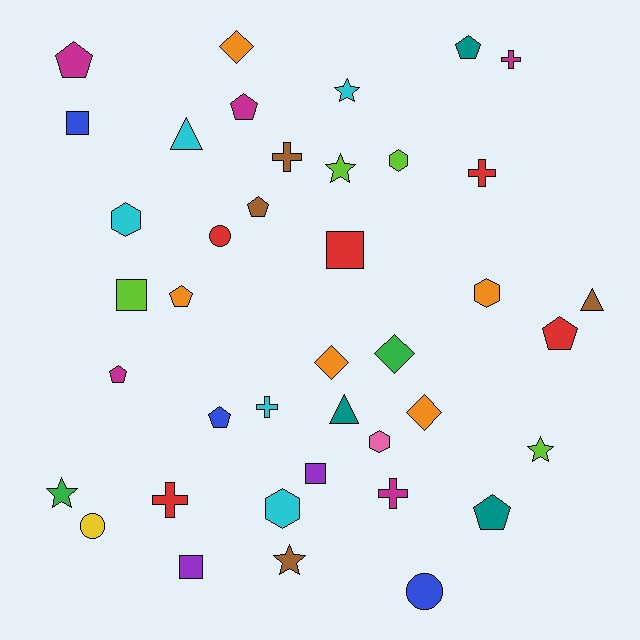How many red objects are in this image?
There are 5 red objects.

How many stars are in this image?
There are 5 stars.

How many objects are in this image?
There are 40 objects.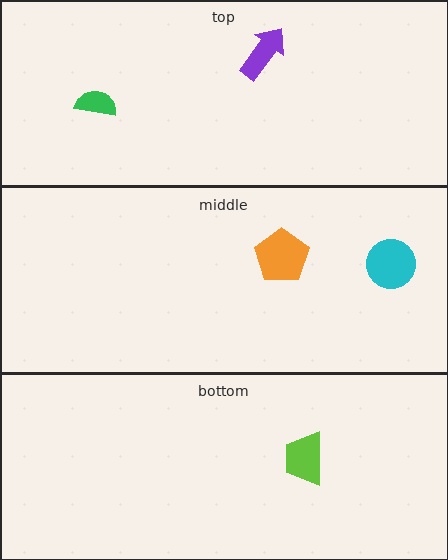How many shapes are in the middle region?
2.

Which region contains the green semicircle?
The top region.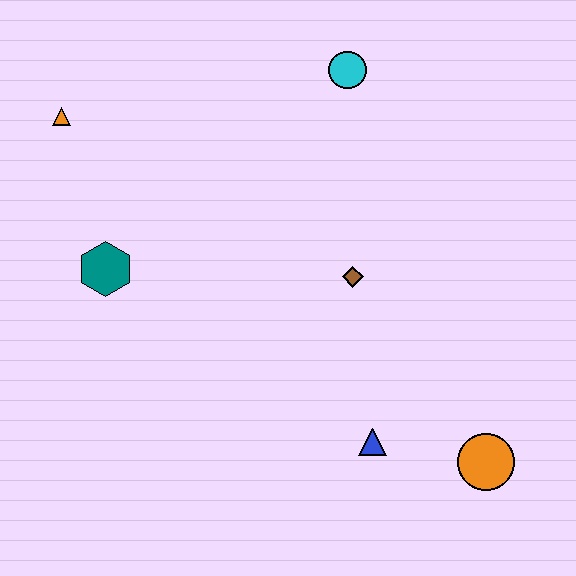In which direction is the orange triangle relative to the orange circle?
The orange triangle is to the left of the orange circle.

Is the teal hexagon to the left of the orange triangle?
No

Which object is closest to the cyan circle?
The brown diamond is closest to the cyan circle.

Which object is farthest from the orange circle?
The orange triangle is farthest from the orange circle.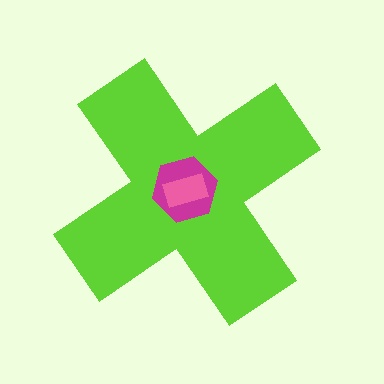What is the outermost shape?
The lime cross.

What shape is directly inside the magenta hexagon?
The pink rectangle.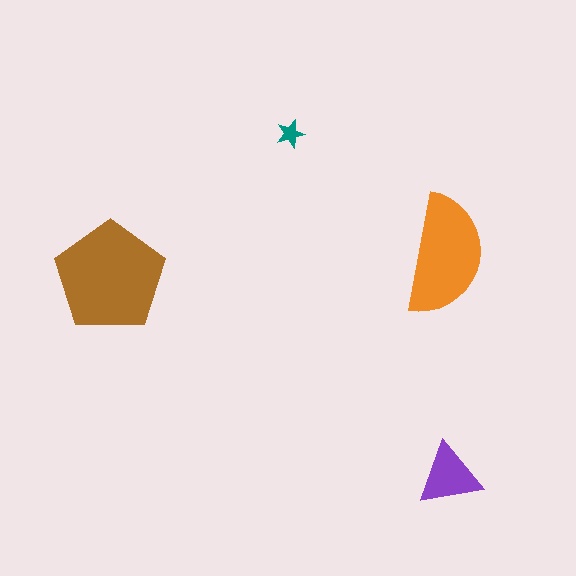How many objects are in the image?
There are 4 objects in the image.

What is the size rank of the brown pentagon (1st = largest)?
1st.